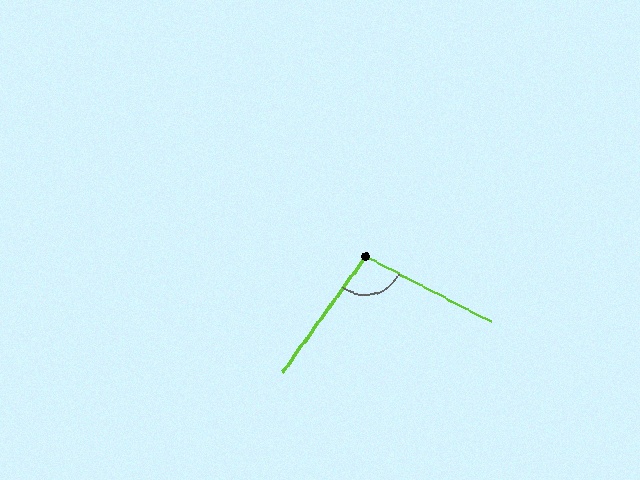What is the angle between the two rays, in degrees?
Approximately 99 degrees.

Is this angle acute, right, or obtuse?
It is obtuse.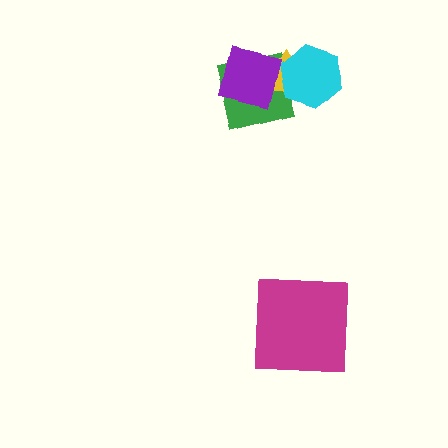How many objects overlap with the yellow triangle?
3 objects overlap with the yellow triangle.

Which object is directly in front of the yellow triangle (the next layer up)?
The cyan hexagon is directly in front of the yellow triangle.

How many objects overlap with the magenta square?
0 objects overlap with the magenta square.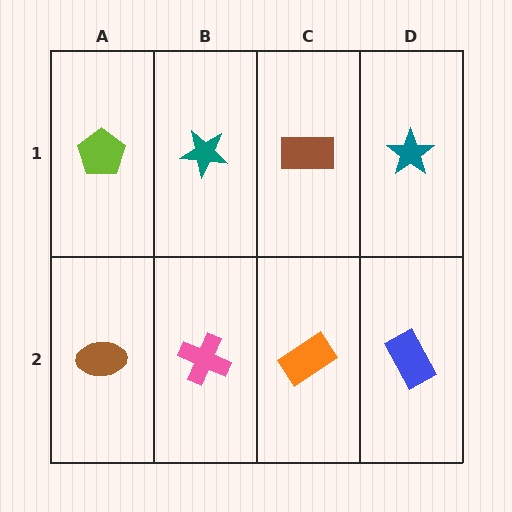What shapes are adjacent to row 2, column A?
A lime pentagon (row 1, column A), a pink cross (row 2, column B).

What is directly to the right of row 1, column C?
A teal star.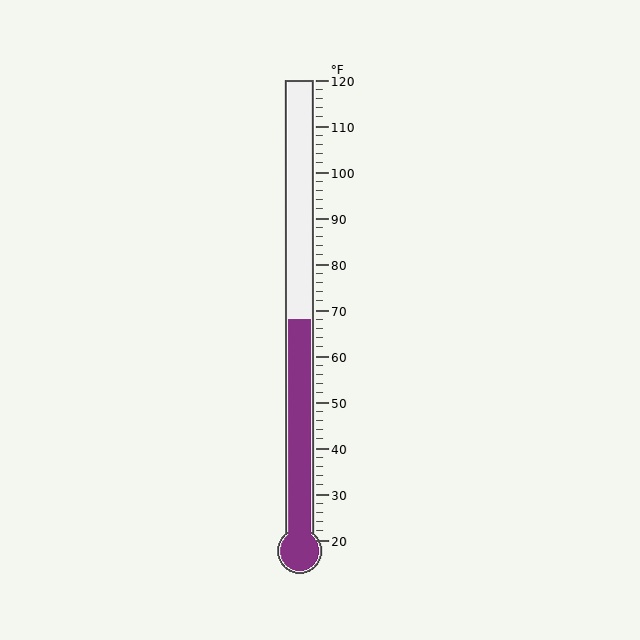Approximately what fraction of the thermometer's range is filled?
The thermometer is filled to approximately 50% of its range.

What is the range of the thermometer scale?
The thermometer scale ranges from 20°F to 120°F.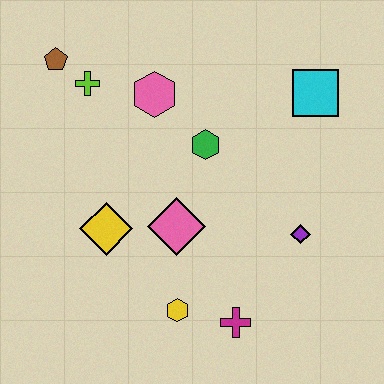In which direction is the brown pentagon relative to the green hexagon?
The brown pentagon is to the left of the green hexagon.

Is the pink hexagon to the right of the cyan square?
No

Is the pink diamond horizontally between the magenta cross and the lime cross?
Yes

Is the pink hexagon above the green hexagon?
Yes